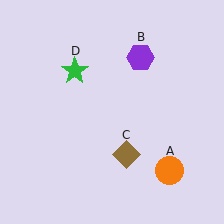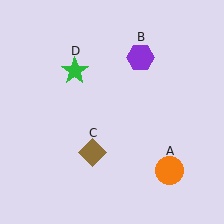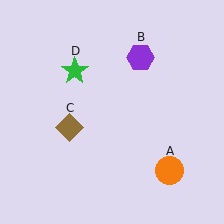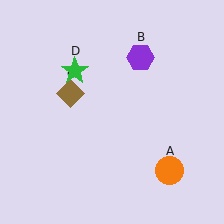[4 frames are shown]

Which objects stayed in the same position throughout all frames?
Orange circle (object A) and purple hexagon (object B) and green star (object D) remained stationary.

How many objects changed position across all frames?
1 object changed position: brown diamond (object C).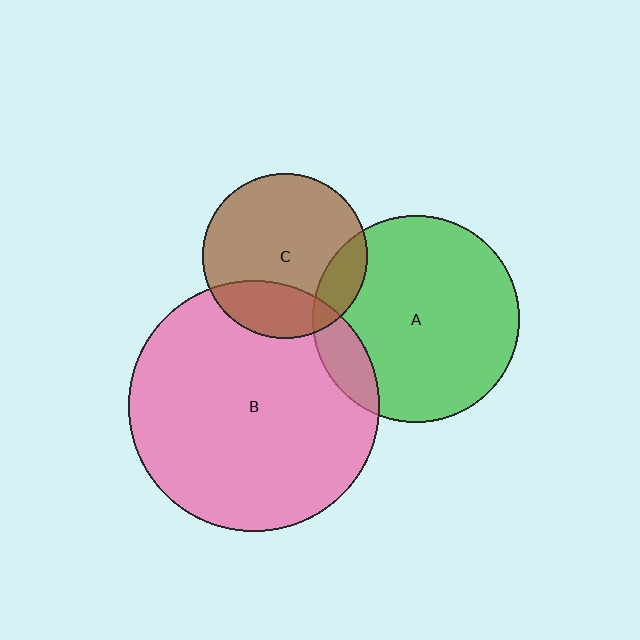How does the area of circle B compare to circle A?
Approximately 1.5 times.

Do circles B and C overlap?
Yes.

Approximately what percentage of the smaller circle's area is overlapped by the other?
Approximately 25%.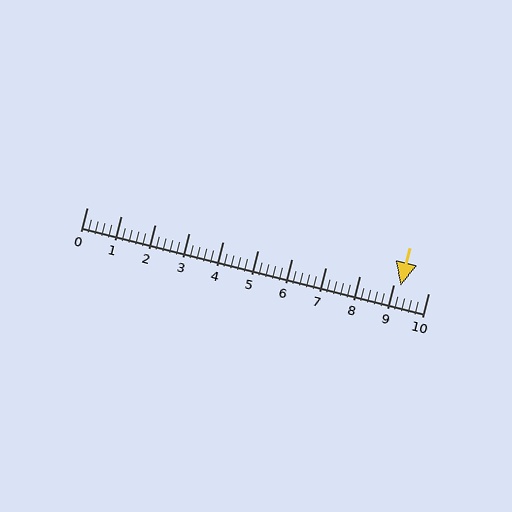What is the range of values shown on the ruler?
The ruler shows values from 0 to 10.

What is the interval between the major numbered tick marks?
The major tick marks are spaced 1 units apart.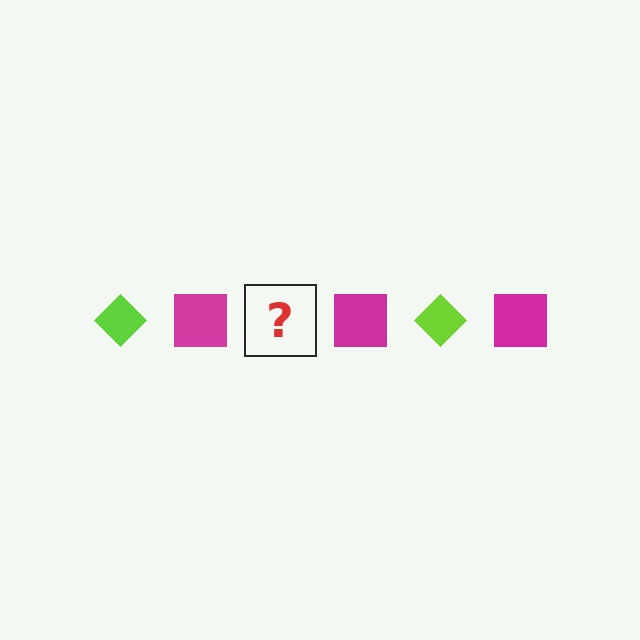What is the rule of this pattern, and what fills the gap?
The rule is that the pattern alternates between lime diamond and magenta square. The gap should be filled with a lime diamond.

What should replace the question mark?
The question mark should be replaced with a lime diamond.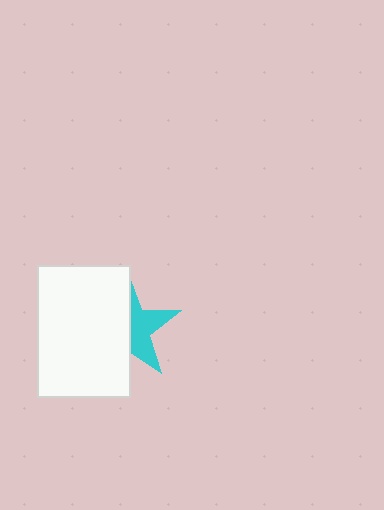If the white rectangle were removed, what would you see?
You would see the complete cyan star.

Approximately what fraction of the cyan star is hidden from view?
Roughly 57% of the cyan star is hidden behind the white rectangle.